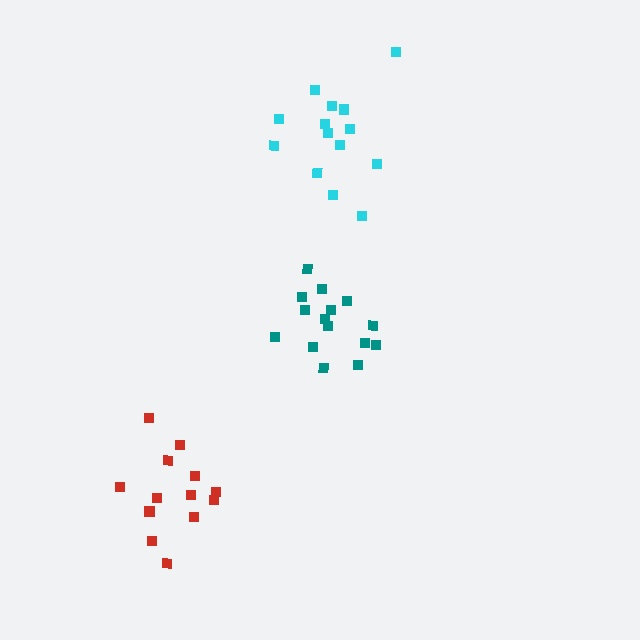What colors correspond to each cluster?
The clusters are colored: red, teal, cyan.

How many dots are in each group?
Group 1: 13 dots, Group 2: 15 dots, Group 3: 14 dots (42 total).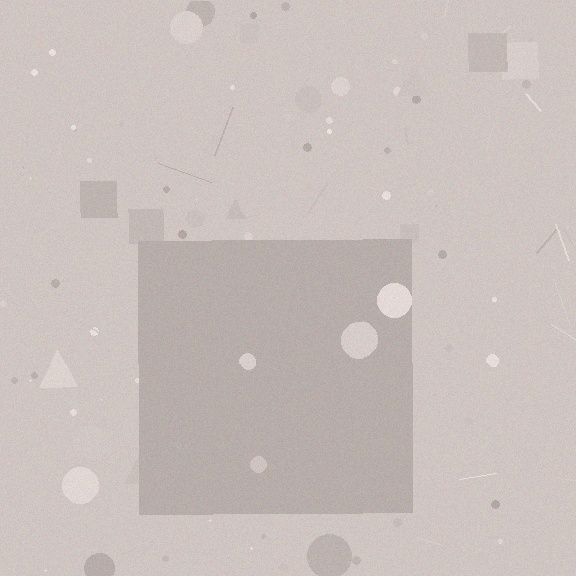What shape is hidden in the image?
A square is hidden in the image.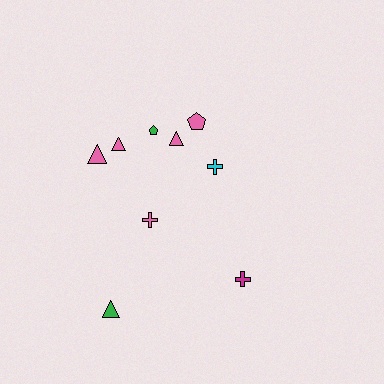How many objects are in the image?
There are 9 objects.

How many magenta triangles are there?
There are no magenta triangles.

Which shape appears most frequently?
Triangle, with 4 objects.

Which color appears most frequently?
Pink, with 5 objects.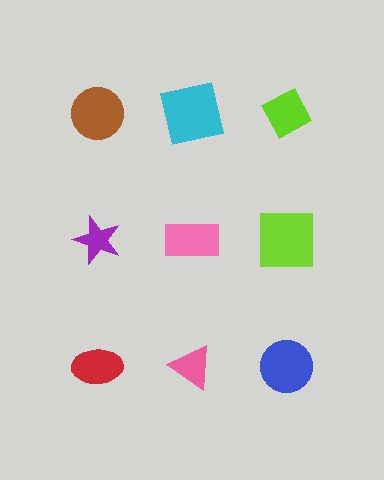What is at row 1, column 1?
A brown circle.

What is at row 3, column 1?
A red ellipse.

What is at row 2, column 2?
A pink rectangle.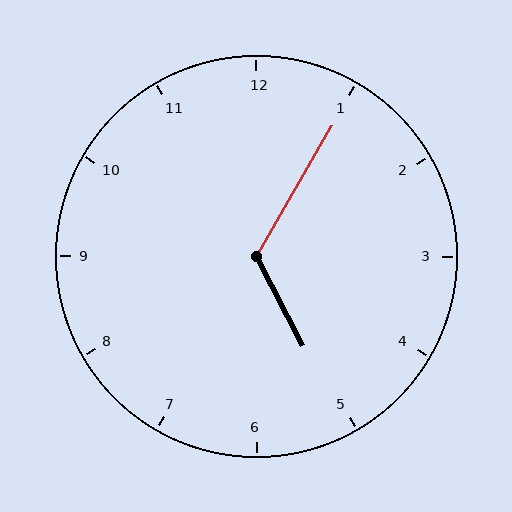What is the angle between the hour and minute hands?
Approximately 122 degrees.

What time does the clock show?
5:05.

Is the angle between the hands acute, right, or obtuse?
It is obtuse.